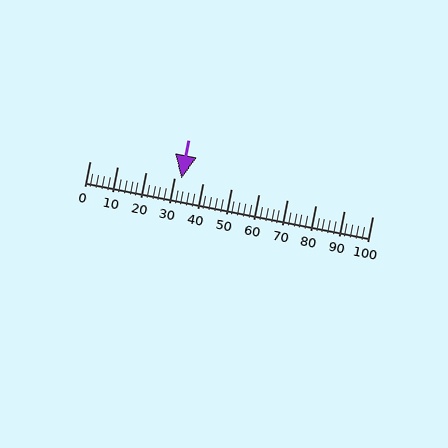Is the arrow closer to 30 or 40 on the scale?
The arrow is closer to 30.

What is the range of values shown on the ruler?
The ruler shows values from 0 to 100.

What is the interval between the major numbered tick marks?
The major tick marks are spaced 10 units apart.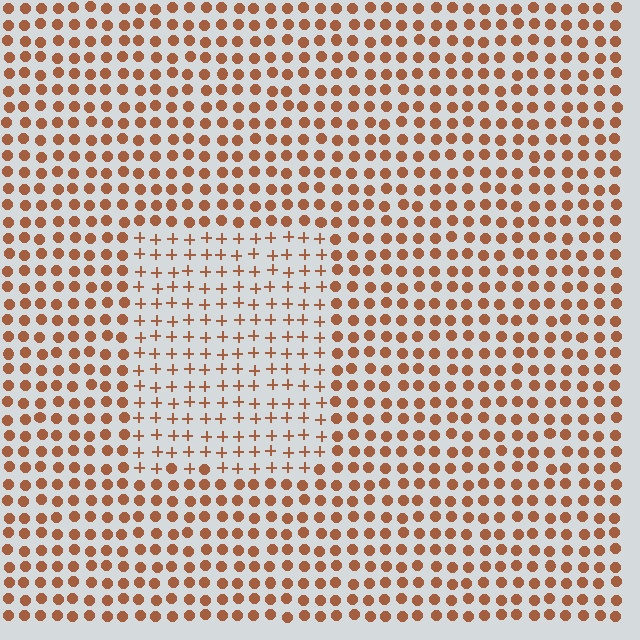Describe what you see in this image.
The image is filled with small brown elements arranged in a uniform grid. A rectangle-shaped region contains plus signs, while the surrounding area contains circles. The boundary is defined purely by the change in element shape.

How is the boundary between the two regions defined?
The boundary is defined by a change in element shape: plus signs inside vs. circles outside. All elements share the same color and spacing.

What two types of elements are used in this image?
The image uses plus signs inside the rectangle region and circles outside it.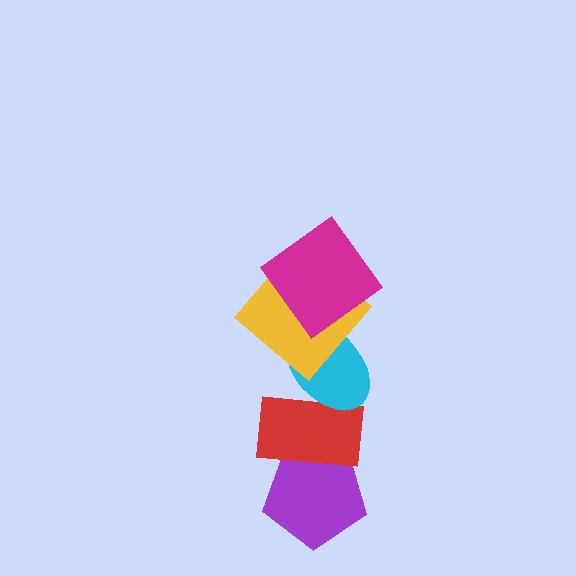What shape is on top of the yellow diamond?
The magenta diamond is on top of the yellow diamond.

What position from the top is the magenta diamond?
The magenta diamond is 1st from the top.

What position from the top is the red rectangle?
The red rectangle is 4th from the top.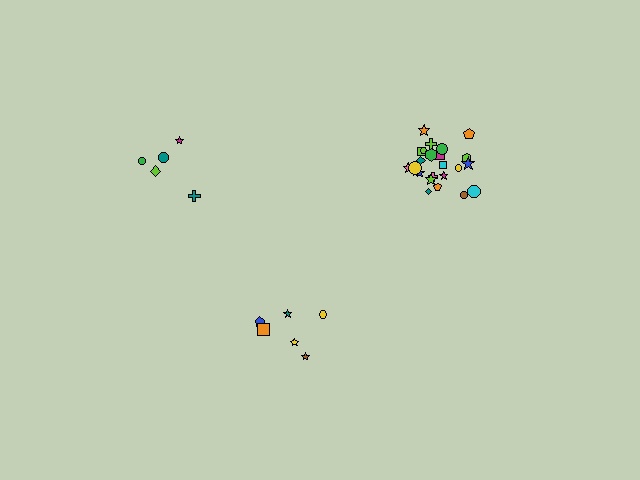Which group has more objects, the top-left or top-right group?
The top-right group.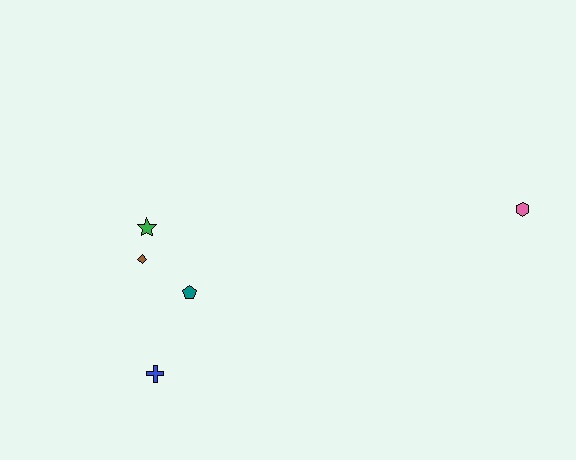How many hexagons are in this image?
There is 1 hexagon.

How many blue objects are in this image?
There is 1 blue object.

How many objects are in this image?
There are 5 objects.